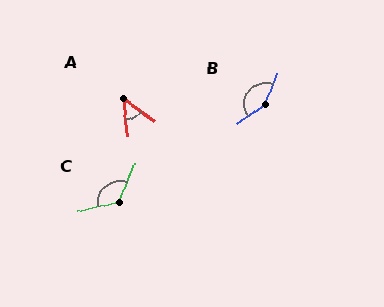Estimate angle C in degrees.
Approximately 125 degrees.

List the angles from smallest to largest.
A (49°), C (125°), B (148°).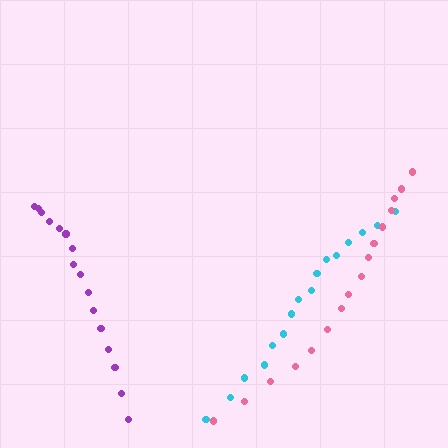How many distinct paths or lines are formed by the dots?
There are 3 distinct paths.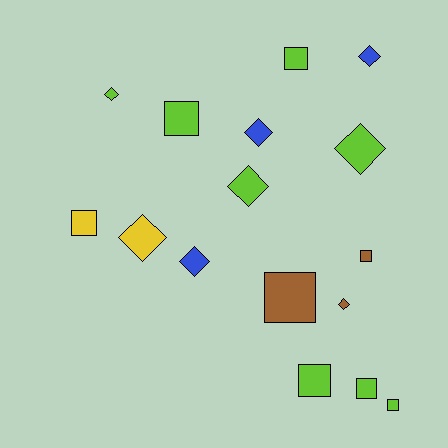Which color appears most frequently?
Lime, with 8 objects.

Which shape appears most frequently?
Square, with 8 objects.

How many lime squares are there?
There are 5 lime squares.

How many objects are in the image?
There are 16 objects.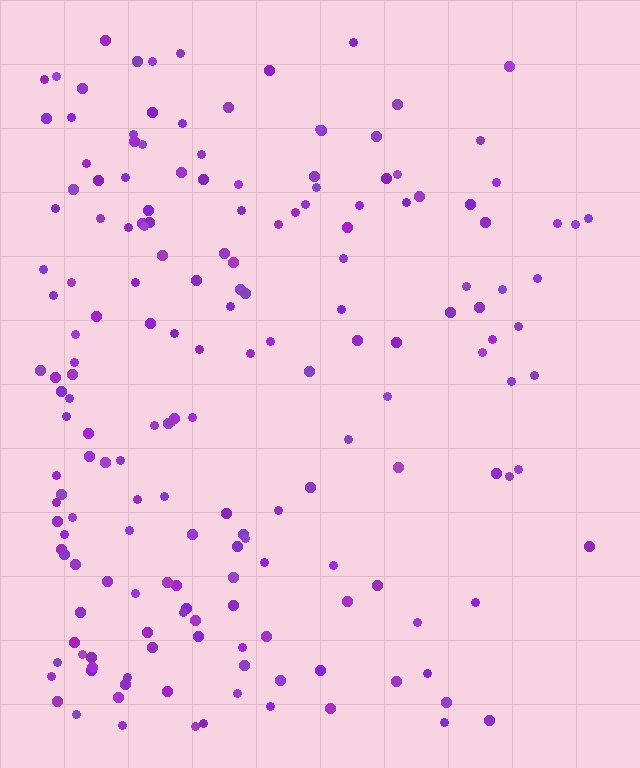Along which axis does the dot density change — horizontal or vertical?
Horizontal.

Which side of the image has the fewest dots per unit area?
The right.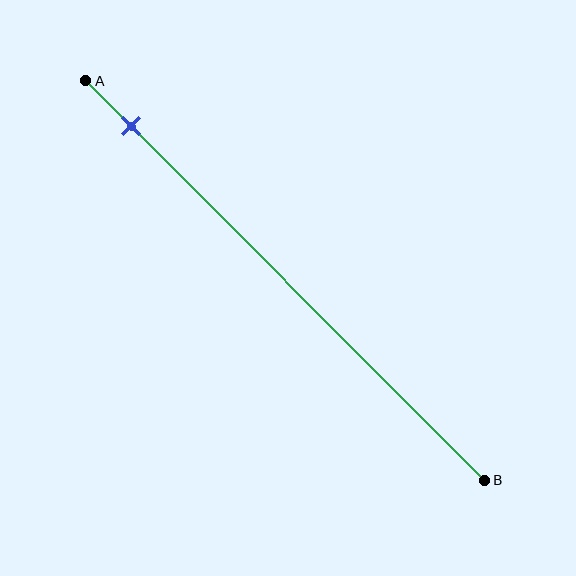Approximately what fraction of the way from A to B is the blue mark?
The blue mark is approximately 10% of the way from A to B.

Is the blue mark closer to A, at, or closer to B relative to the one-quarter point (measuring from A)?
The blue mark is closer to point A than the one-quarter point of segment AB.